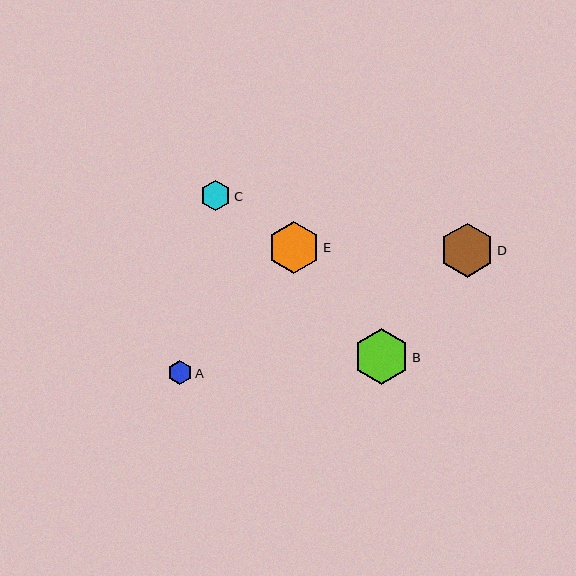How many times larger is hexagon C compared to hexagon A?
Hexagon C is approximately 1.3 times the size of hexagon A.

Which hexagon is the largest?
Hexagon B is the largest with a size of approximately 56 pixels.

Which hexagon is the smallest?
Hexagon A is the smallest with a size of approximately 25 pixels.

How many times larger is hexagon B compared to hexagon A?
Hexagon B is approximately 2.3 times the size of hexagon A.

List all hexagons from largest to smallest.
From largest to smallest: B, D, E, C, A.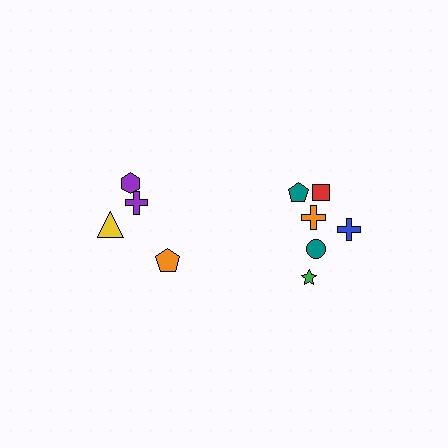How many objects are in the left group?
There are 4 objects.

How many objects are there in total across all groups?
There are 10 objects.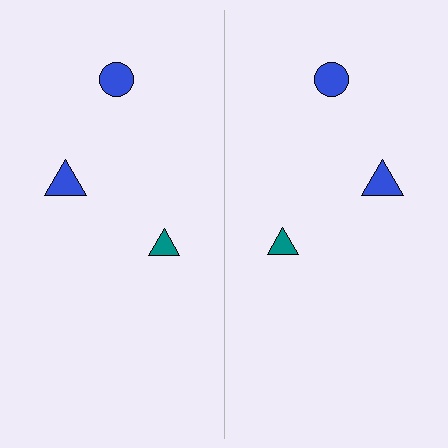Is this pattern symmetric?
Yes, this pattern has bilateral (reflection) symmetry.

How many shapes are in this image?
There are 6 shapes in this image.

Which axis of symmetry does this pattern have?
The pattern has a vertical axis of symmetry running through the center of the image.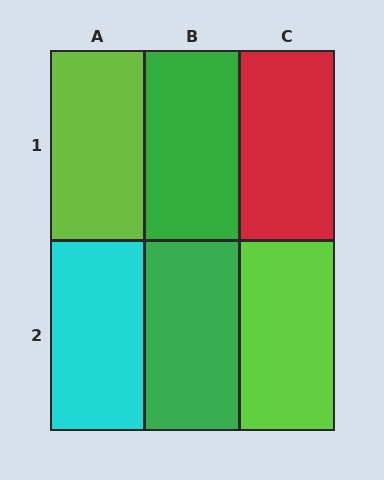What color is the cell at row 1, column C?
Red.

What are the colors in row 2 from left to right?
Cyan, green, lime.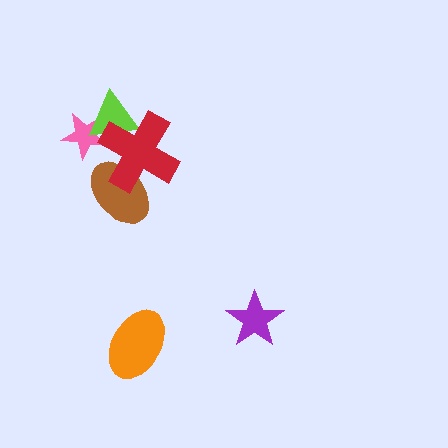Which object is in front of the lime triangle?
The red cross is in front of the lime triangle.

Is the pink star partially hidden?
Yes, it is partially covered by another shape.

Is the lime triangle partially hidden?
Yes, it is partially covered by another shape.